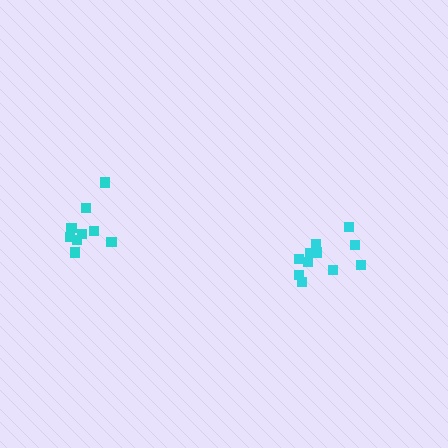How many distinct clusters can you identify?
There are 2 distinct clusters.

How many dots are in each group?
Group 1: 11 dots, Group 2: 9 dots (20 total).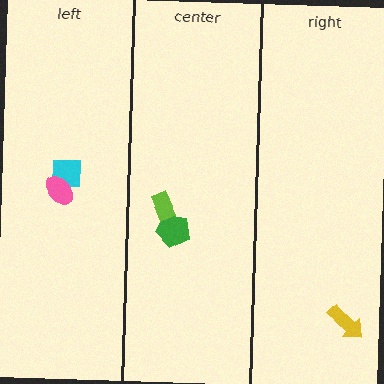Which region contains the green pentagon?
The center region.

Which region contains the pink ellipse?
The left region.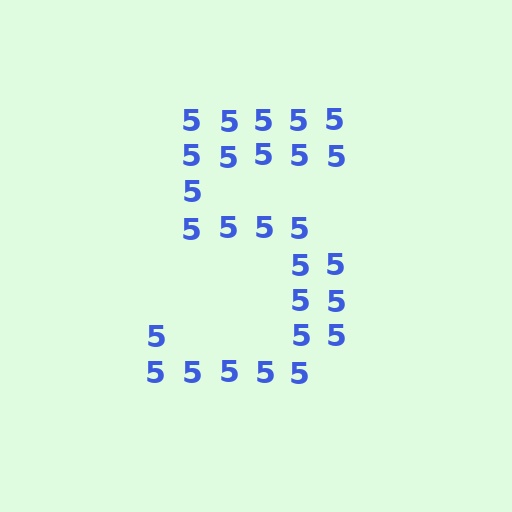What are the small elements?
The small elements are digit 5's.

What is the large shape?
The large shape is the digit 5.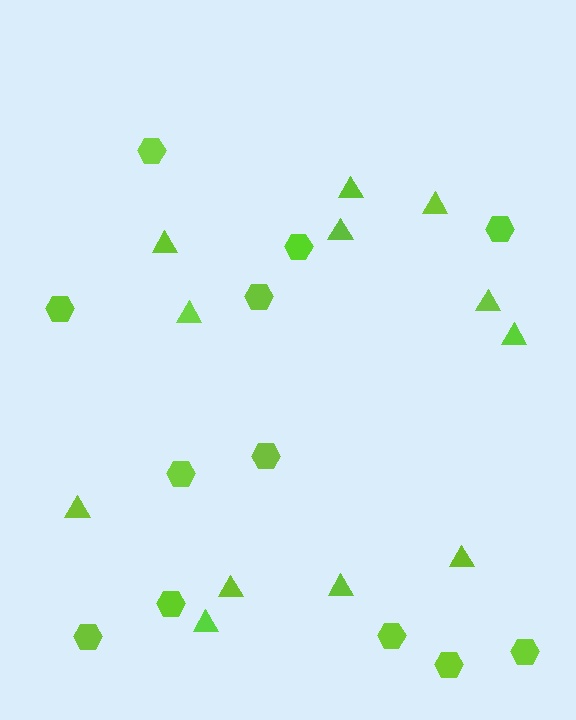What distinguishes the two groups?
There are 2 groups: one group of hexagons (12) and one group of triangles (12).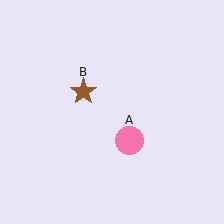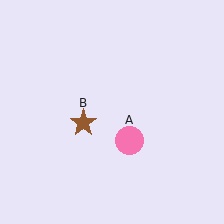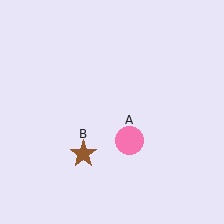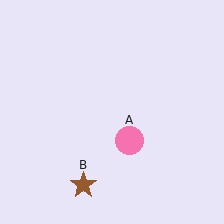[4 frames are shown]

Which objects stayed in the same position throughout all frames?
Pink circle (object A) remained stationary.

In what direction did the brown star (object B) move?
The brown star (object B) moved down.